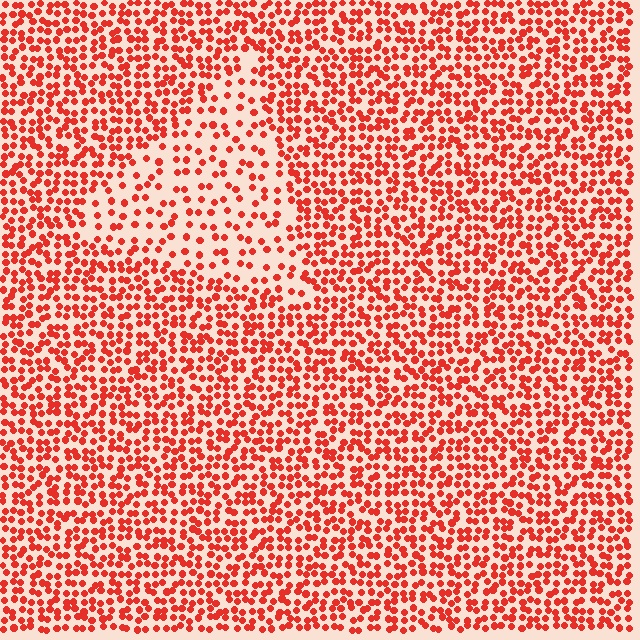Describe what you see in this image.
The image contains small red elements arranged at two different densities. A triangle-shaped region is visible where the elements are less densely packed than the surrounding area.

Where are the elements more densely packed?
The elements are more densely packed outside the triangle boundary.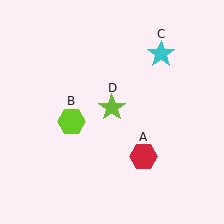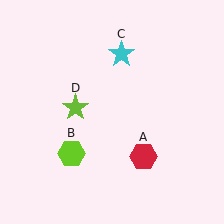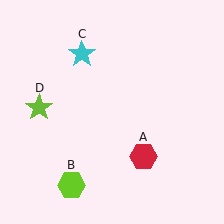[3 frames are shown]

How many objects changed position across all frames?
3 objects changed position: lime hexagon (object B), cyan star (object C), lime star (object D).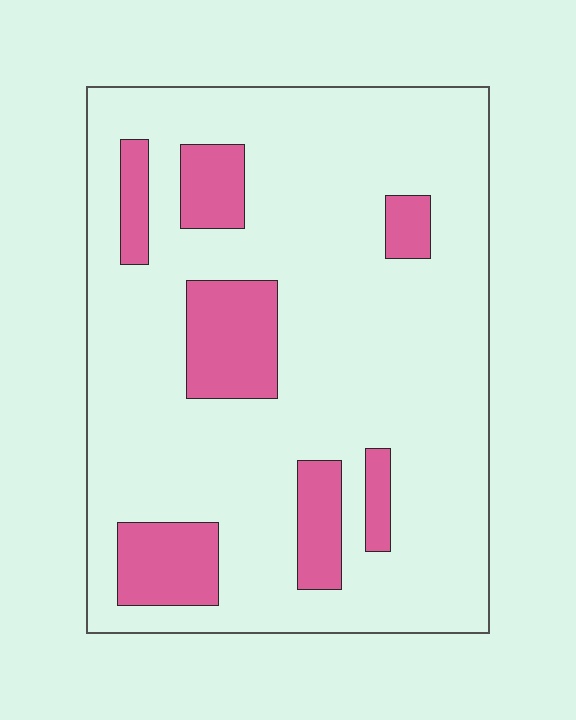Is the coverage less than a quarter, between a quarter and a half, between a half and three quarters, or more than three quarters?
Less than a quarter.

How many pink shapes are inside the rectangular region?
7.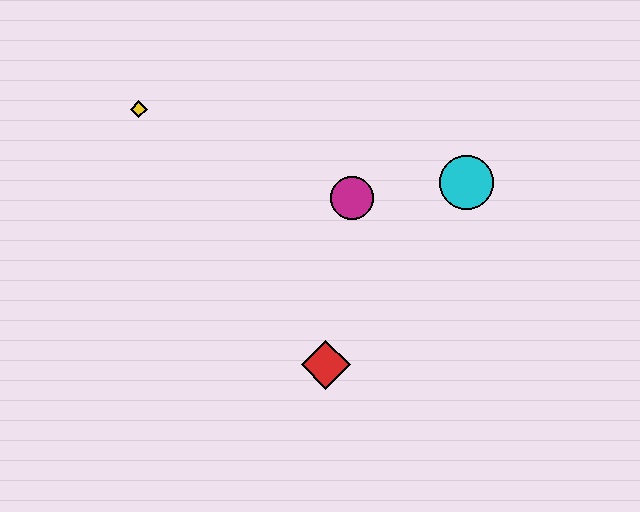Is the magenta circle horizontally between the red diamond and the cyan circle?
Yes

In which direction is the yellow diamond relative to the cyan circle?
The yellow diamond is to the left of the cyan circle.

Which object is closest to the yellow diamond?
The magenta circle is closest to the yellow diamond.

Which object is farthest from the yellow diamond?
The cyan circle is farthest from the yellow diamond.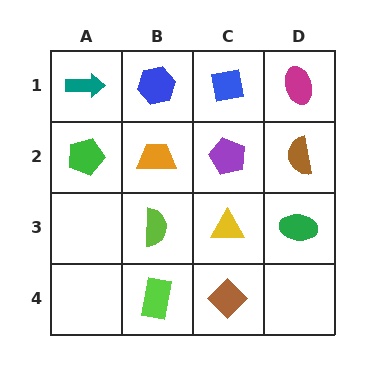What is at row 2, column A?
A green pentagon.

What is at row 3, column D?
A green ellipse.